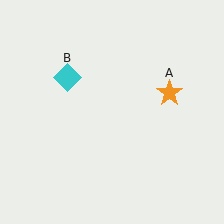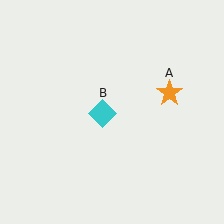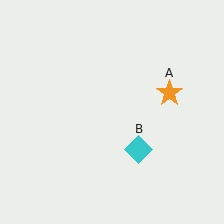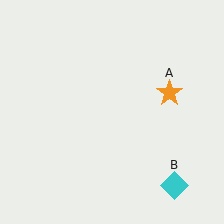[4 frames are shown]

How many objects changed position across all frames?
1 object changed position: cyan diamond (object B).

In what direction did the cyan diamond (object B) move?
The cyan diamond (object B) moved down and to the right.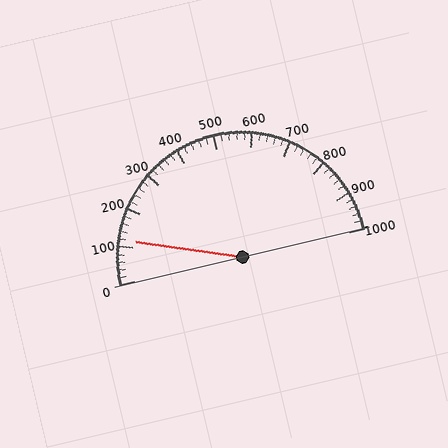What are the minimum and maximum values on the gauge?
The gauge ranges from 0 to 1000.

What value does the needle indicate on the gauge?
The needle indicates approximately 120.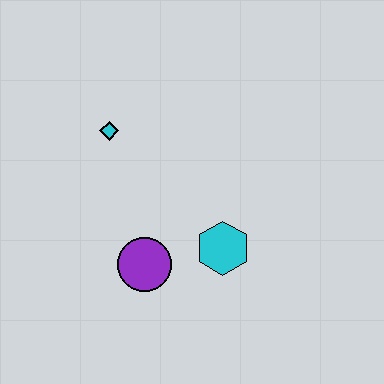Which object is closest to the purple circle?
The cyan hexagon is closest to the purple circle.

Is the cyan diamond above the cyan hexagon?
Yes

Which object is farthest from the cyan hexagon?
The cyan diamond is farthest from the cyan hexagon.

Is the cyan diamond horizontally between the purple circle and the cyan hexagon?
No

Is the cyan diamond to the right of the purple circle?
No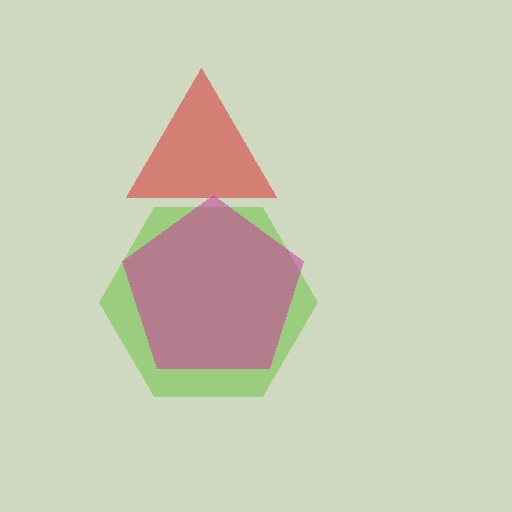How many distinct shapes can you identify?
There are 3 distinct shapes: a red triangle, a lime hexagon, a magenta pentagon.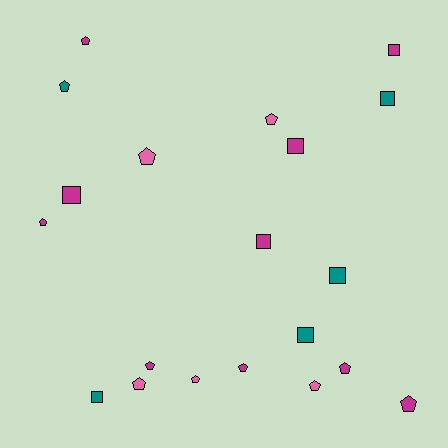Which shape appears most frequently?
Pentagon, with 12 objects.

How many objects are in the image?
There are 20 objects.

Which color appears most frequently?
Magenta, with 10 objects.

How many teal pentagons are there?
There is 1 teal pentagon.